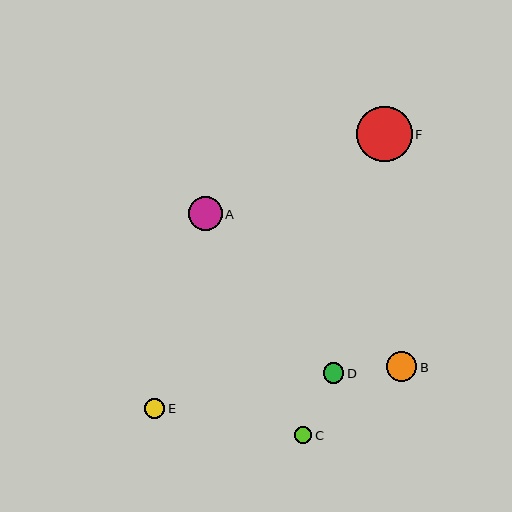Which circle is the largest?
Circle F is the largest with a size of approximately 55 pixels.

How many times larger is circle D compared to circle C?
Circle D is approximately 1.1 times the size of circle C.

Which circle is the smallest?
Circle C is the smallest with a size of approximately 18 pixels.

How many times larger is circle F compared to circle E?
Circle F is approximately 2.8 times the size of circle E.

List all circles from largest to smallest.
From largest to smallest: F, A, B, D, E, C.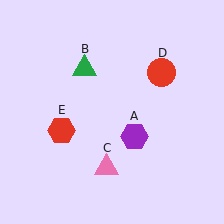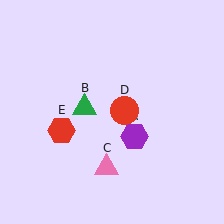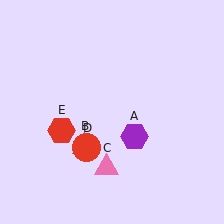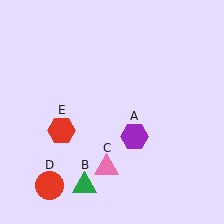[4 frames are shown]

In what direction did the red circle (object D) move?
The red circle (object D) moved down and to the left.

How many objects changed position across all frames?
2 objects changed position: green triangle (object B), red circle (object D).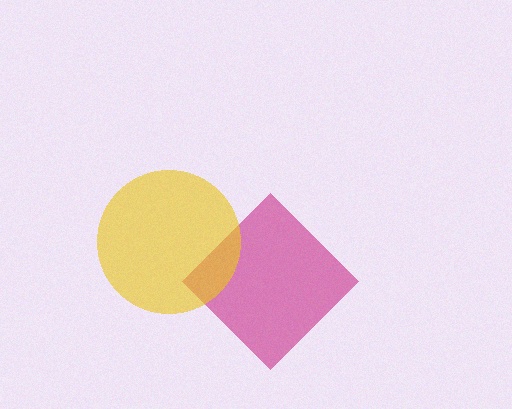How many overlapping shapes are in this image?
There are 2 overlapping shapes in the image.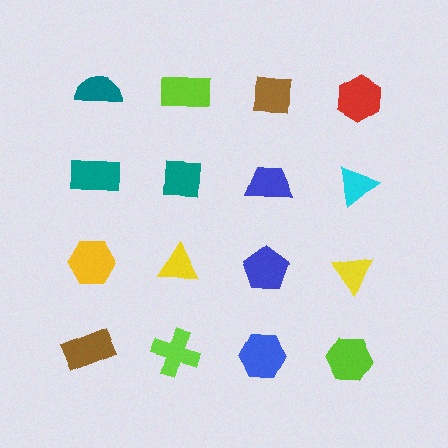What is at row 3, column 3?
A blue pentagon.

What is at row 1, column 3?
A brown square.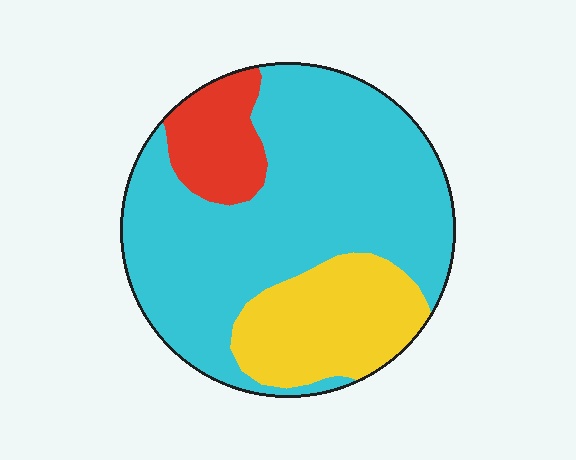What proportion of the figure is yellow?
Yellow takes up about one fifth (1/5) of the figure.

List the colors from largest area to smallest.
From largest to smallest: cyan, yellow, red.